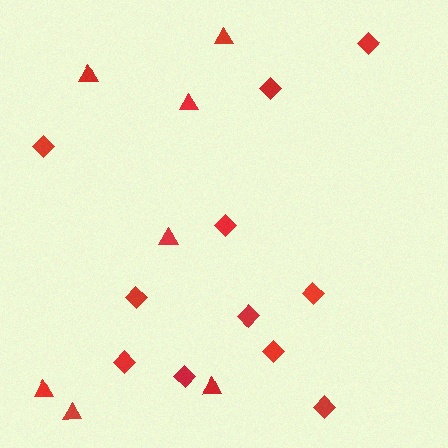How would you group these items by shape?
There are 2 groups: one group of triangles (7) and one group of diamonds (11).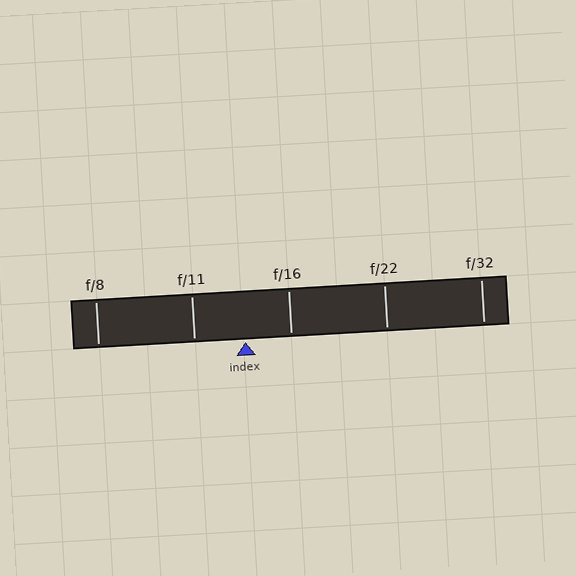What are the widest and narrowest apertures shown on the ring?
The widest aperture shown is f/8 and the narrowest is f/32.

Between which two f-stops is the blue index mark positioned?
The index mark is between f/11 and f/16.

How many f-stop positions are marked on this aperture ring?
There are 5 f-stop positions marked.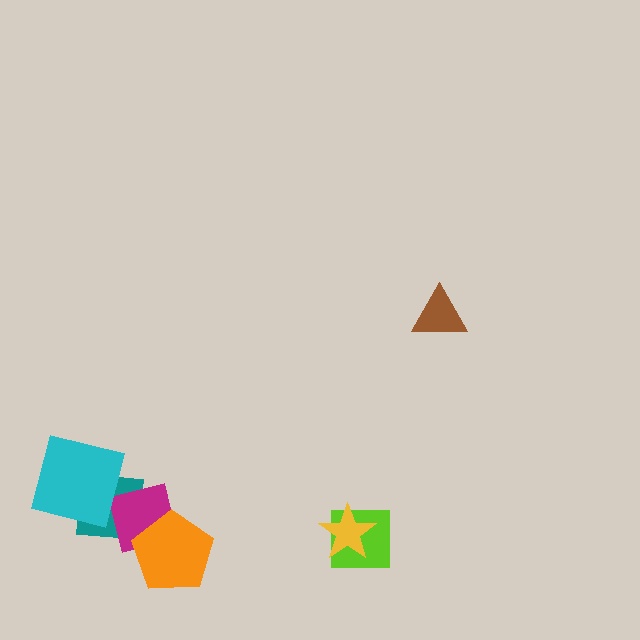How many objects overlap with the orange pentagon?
1 object overlaps with the orange pentagon.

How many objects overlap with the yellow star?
1 object overlaps with the yellow star.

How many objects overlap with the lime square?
1 object overlaps with the lime square.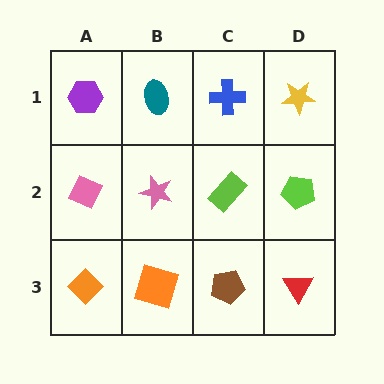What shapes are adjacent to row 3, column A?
A pink diamond (row 2, column A), an orange square (row 3, column B).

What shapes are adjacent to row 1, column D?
A lime pentagon (row 2, column D), a blue cross (row 1, column C).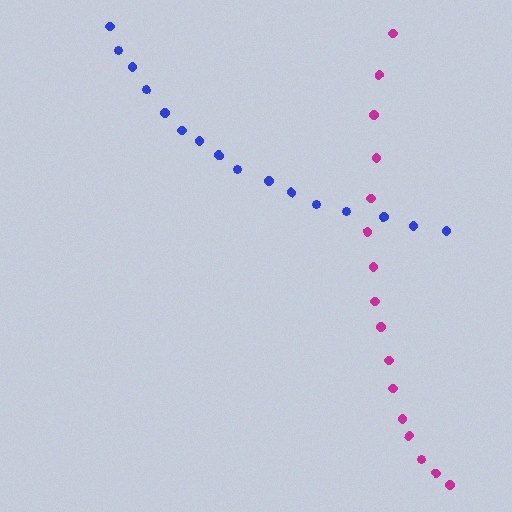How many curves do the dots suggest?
There are 2 distinct paths.